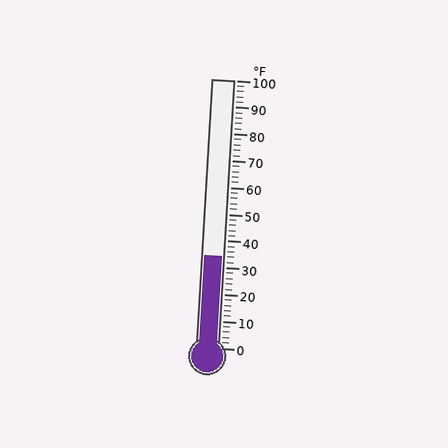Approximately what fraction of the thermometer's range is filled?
The thermometer is filled to approximately 35% of its range.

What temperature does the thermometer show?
The thermometer shows approximately 34°F.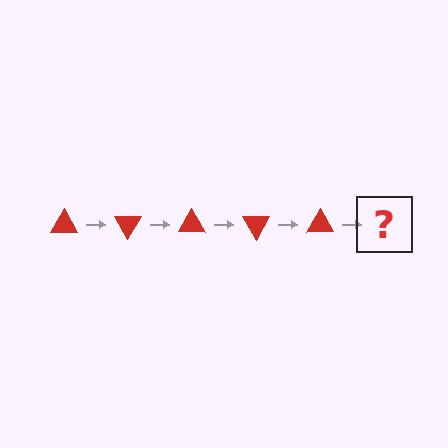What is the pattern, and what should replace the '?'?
The pattern is that the triangle rotates 60 degrees each step. The '?' should be a red triangle rotated 300 degrees.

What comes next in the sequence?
The next element should be a red triangle rotated 300 degrees.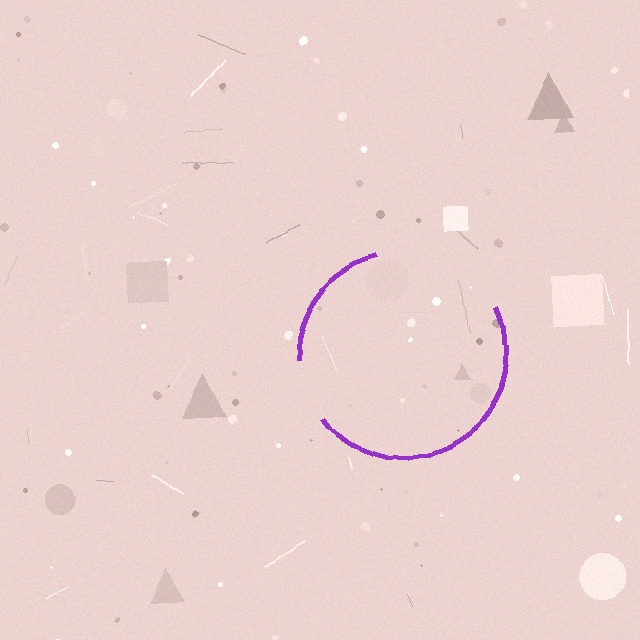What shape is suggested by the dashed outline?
The dashed outline suggests a circle.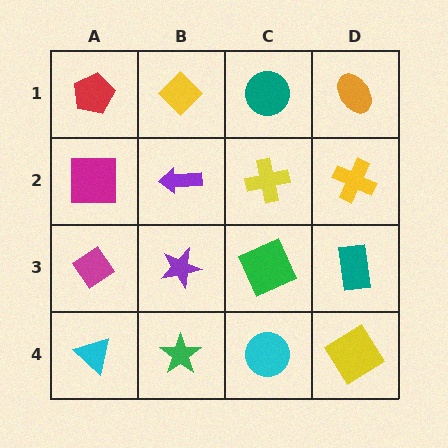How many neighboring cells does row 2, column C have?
4.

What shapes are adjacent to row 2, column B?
A yellow diamond (row 1, column B), a purple star (row 3, column B), a magenta square (row 2, column A), a yellow cross (row 2, column C).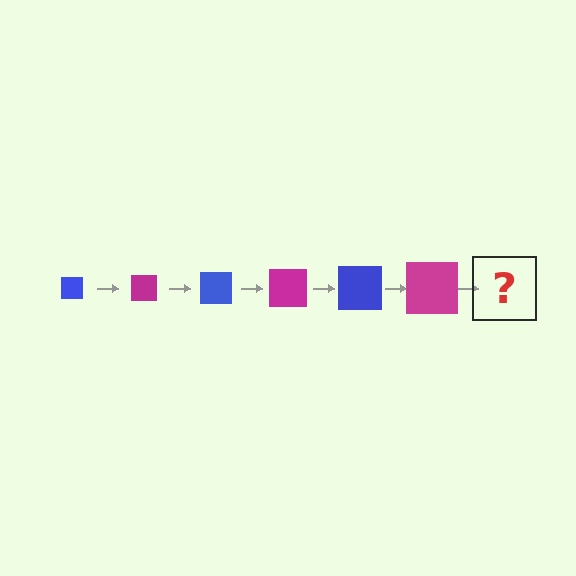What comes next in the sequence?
The next element should be a blue square, larger than the previous one.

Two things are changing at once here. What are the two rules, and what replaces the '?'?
The two rules are that the square grows larger each step and the color cycles through blue and magenta. The '?' should be a blue square, larger than the previous one.